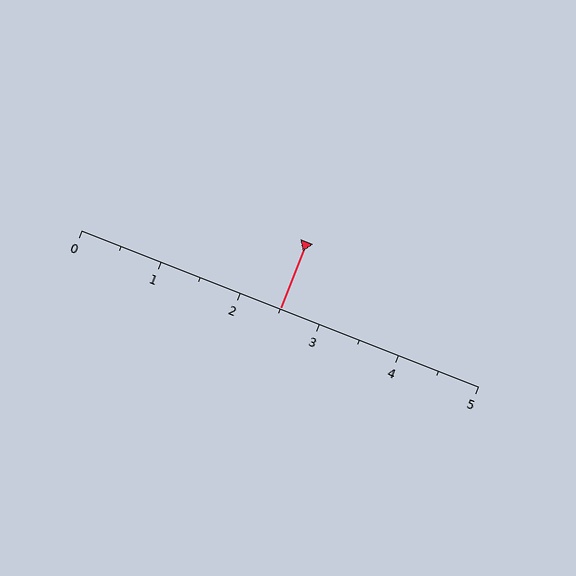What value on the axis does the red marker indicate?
The marker indicates approximately 2.5.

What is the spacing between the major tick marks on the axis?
The major ticks are spaced 1 apart.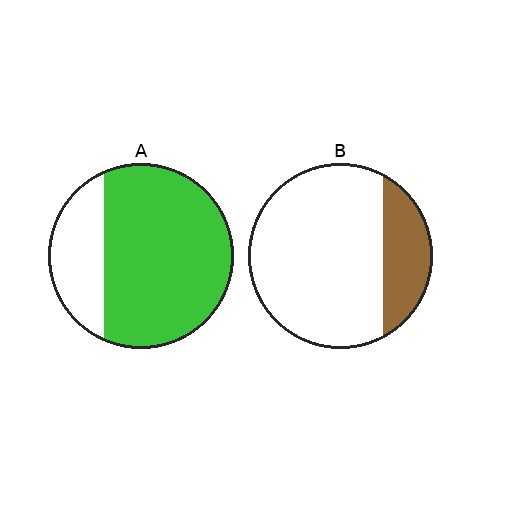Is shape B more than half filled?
No.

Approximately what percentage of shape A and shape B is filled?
A is approximately 75% and B is approximately 20%.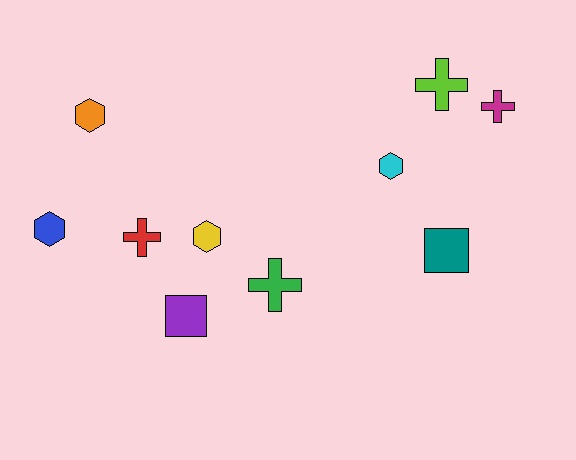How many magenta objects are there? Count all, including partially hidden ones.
There is 1 magenta object.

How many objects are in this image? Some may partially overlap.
There are 10 objects.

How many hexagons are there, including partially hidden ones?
There are 4 hexagons.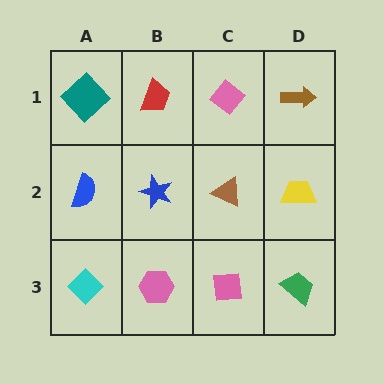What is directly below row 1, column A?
A blue semicircle.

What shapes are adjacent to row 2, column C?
A pink diamond (row 1, column C), a pink square (row 3, column C), a blue star (row 2, column B), a yellow trapezoid (row 2, column D).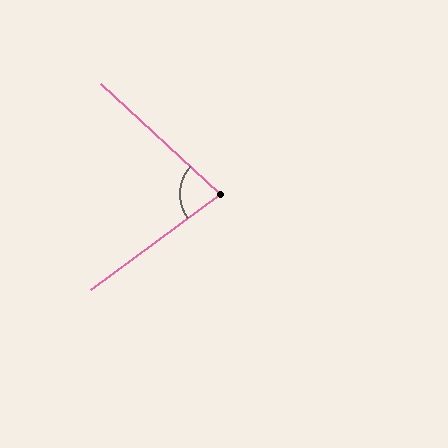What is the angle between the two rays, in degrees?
Approximately 79 degrees.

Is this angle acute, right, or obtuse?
It is acute.